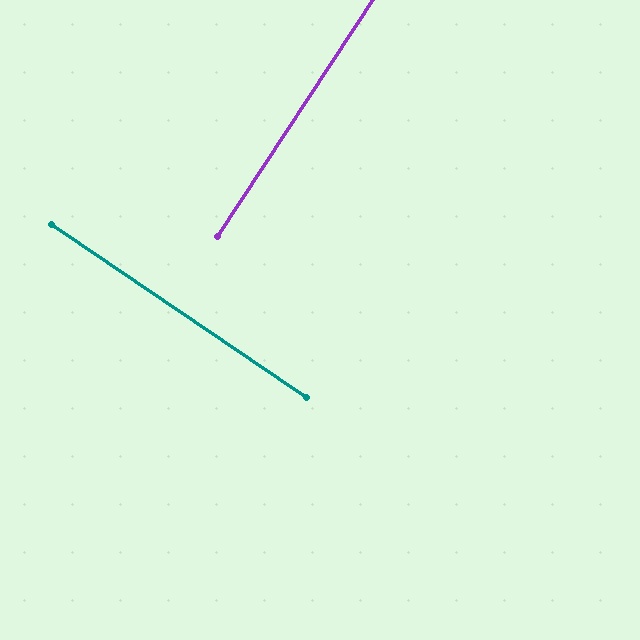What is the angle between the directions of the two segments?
Approximately 89 degrees.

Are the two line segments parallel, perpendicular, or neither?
Perpendicular — they meet at approximately 89°.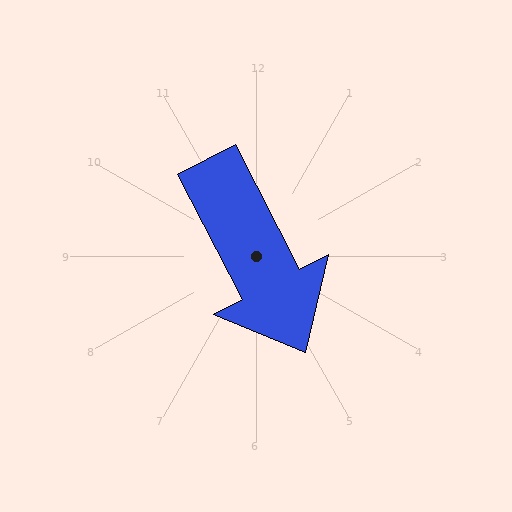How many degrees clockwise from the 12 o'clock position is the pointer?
Approximately 153 degrees.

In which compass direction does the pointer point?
Southeast.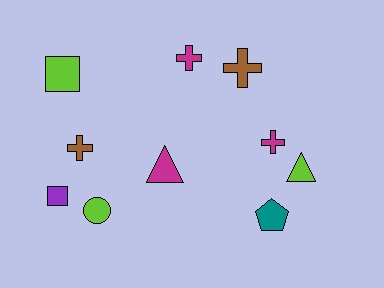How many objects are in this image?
There are 10 objects.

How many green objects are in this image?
There are no green objects.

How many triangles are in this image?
There are 2 triangles.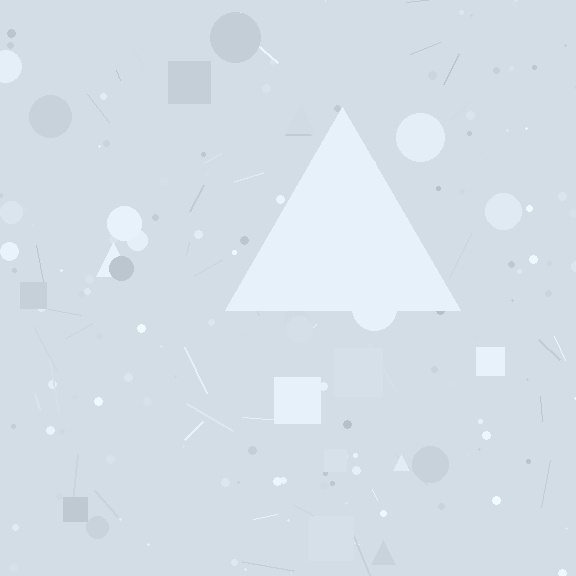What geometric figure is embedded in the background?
A triangle is embedded in the background.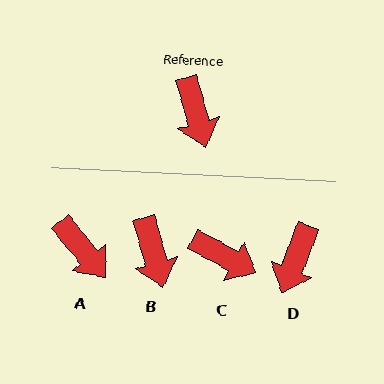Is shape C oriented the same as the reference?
No, it is off by about 46 degrees.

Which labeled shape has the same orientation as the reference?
B.